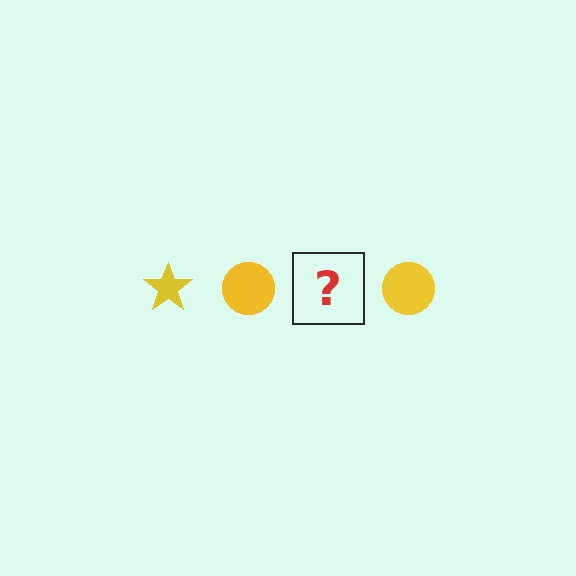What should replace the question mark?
The question mark should be replaced with a yellow star.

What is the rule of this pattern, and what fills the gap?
The rule is that the pattern cycles through star, circle shapes in yellow. The gap should be filled with a yellow star.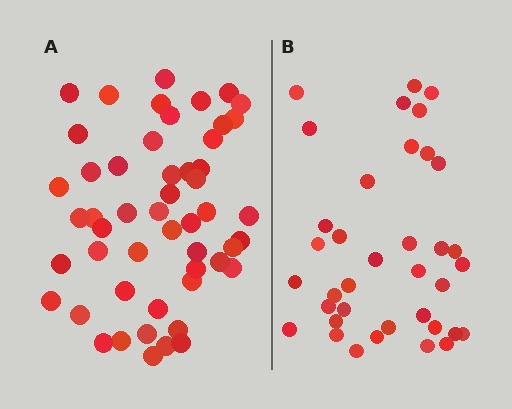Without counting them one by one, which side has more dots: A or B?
Region A (the left region) has more dots.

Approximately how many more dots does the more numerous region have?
Region A has approximately 15 more dots than region B.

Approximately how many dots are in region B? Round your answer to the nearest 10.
About 40 dots. (The exact count is 37, which rounds to 40.)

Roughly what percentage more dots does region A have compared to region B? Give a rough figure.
About 40% more.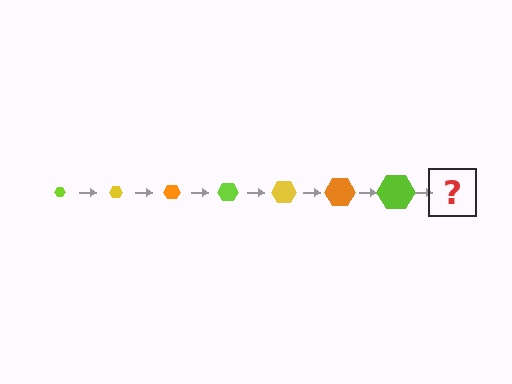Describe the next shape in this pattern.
It should be a yellow hexagon, larger than the previous one.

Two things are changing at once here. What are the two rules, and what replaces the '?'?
The two rules are that the hexagon grows larger each step and the color cycles through lime, yellow, and orange. The '?' should be a yellow hexagon, larger than the previous one.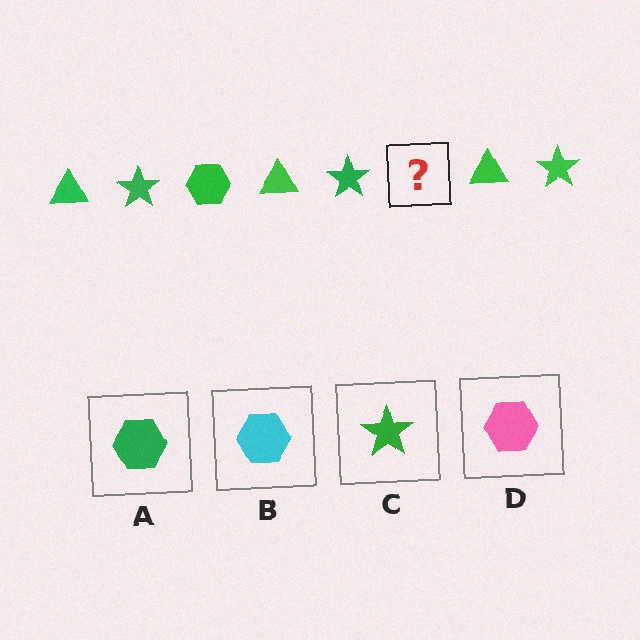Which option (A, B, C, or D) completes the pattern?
A.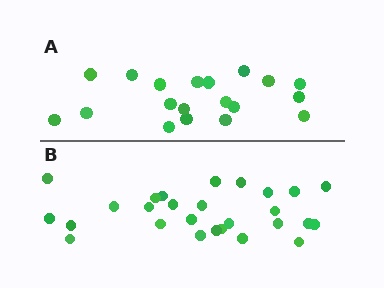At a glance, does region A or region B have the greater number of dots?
Region B (the bottom region) has more dots.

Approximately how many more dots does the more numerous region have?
Region B has roughly 8 or so more dots than region A.